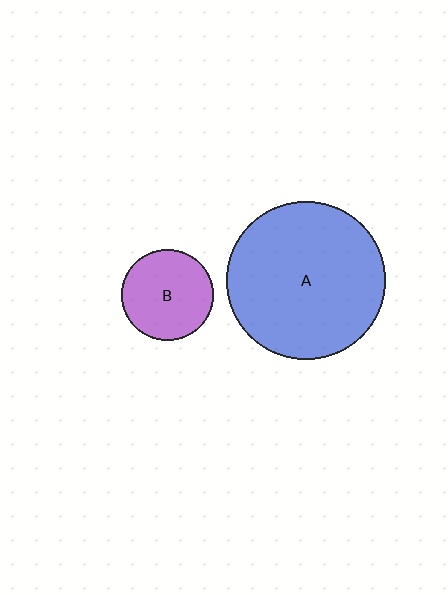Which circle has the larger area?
Circle A (blue).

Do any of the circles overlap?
No, none of the circles overlap.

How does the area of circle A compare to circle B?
Approximately 3.0 times.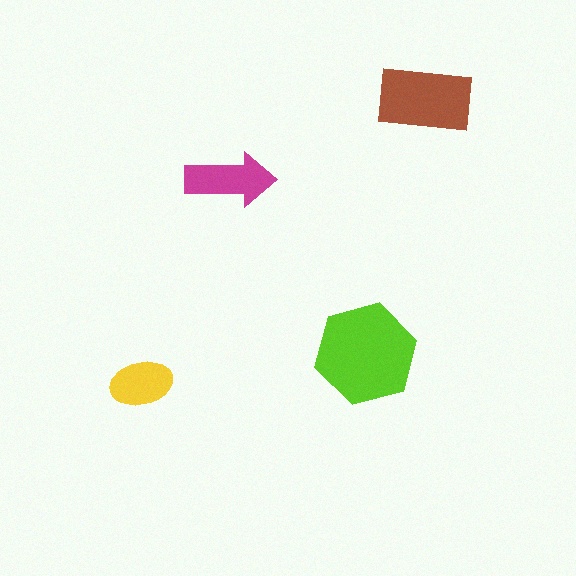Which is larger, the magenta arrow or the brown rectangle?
The brown rectangle.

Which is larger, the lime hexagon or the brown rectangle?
The lime hexagon.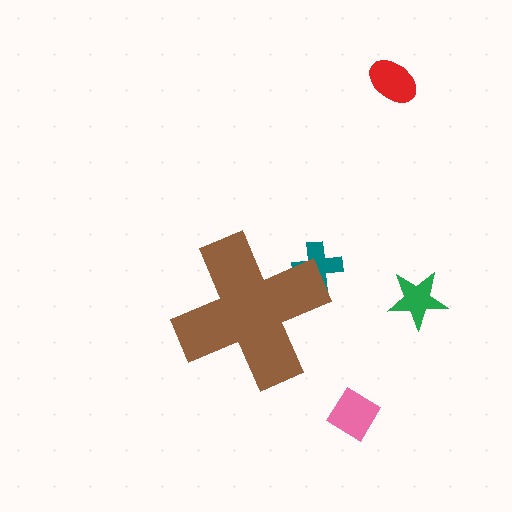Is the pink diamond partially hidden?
No, the pink diamond is fully visible.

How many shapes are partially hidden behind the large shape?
1 shape is partially hidden.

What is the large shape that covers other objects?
A brown cross.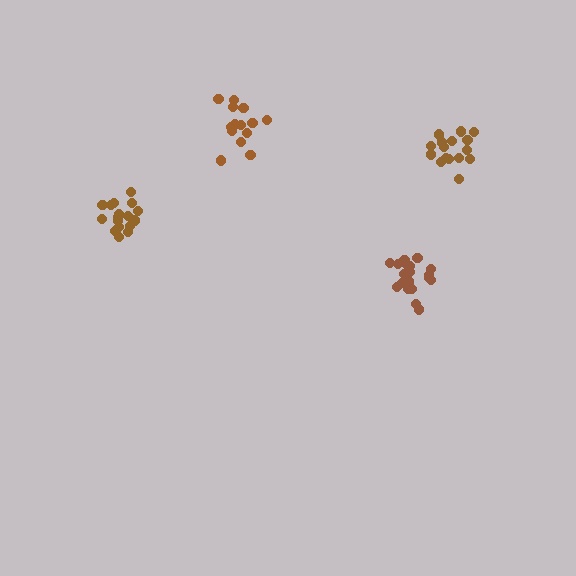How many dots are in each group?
Group 1: 16 dots, Group 2: 19 dots, Group 3: 17 dots, Group 4: 15 dots (67 total).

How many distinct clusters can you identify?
There are 4 distinct clusters.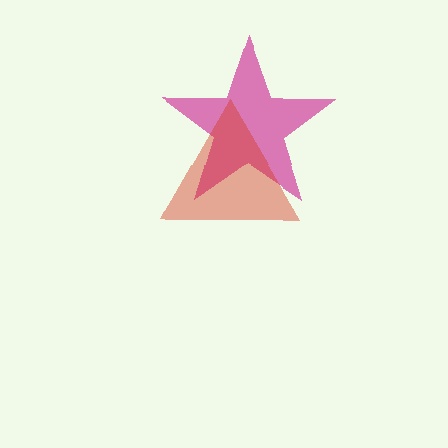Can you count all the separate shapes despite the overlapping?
Yes, there are 2 separate shapes.